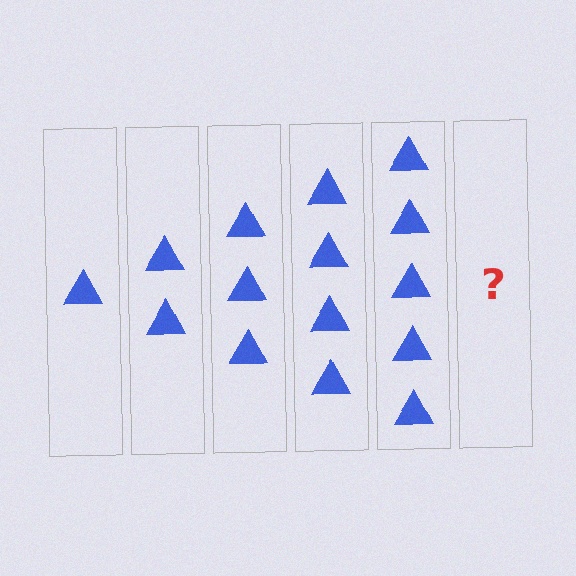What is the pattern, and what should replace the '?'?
The pattern is that each step adds one more triangle. The '?' should be 6 triangles.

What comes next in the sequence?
The next element should be 6 triangles.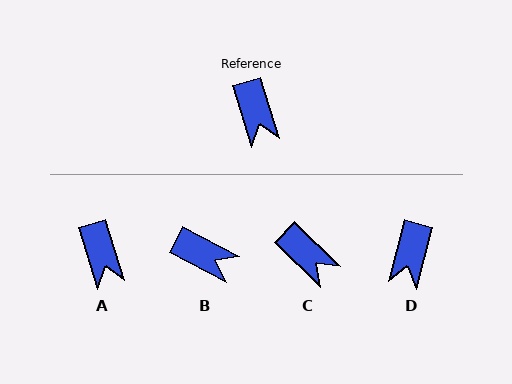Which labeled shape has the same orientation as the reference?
A.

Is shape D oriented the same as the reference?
No, it is off by about 31 degrees.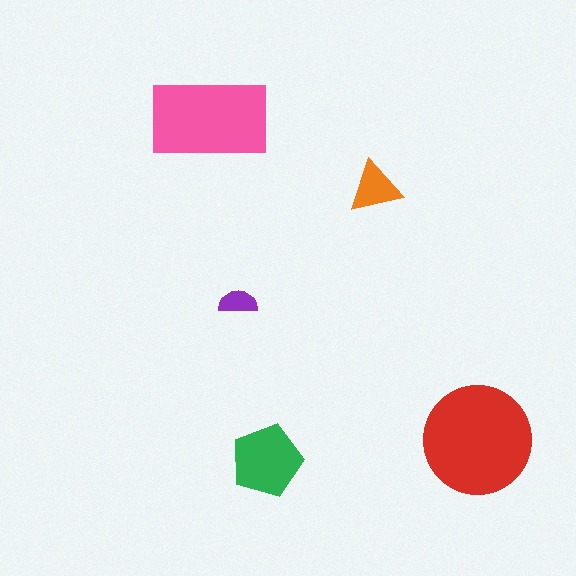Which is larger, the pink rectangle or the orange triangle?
The pink rectangle.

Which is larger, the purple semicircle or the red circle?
The red circle.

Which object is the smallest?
The purple semicircle.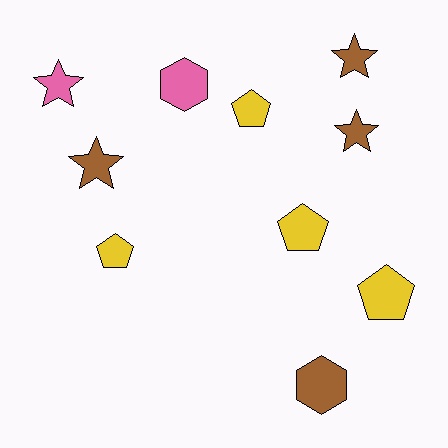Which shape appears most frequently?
Star, with 4 objects.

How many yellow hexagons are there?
There are no yellow hexagons.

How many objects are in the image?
There are 10 objects.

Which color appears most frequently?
Brown, with 4 objects.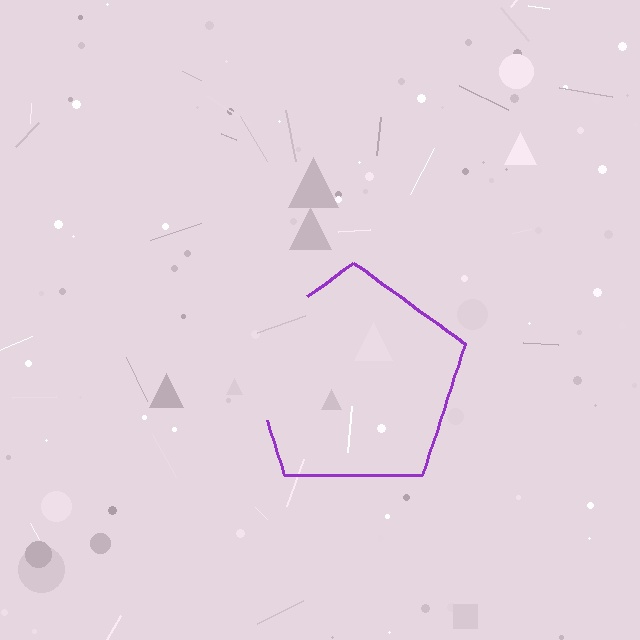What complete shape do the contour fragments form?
The contour fragments form a pentagon.